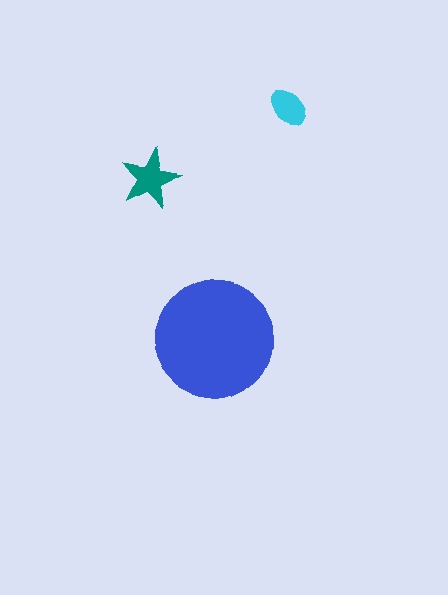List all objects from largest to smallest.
The blue circle, the teal star, the cyan ellipse.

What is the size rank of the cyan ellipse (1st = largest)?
3rd.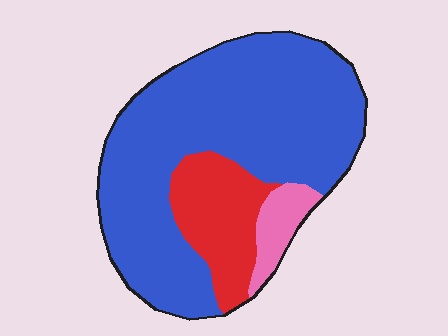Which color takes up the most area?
Blue, at roughly 75%.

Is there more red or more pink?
Red.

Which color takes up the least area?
Pink, at roughly 5%.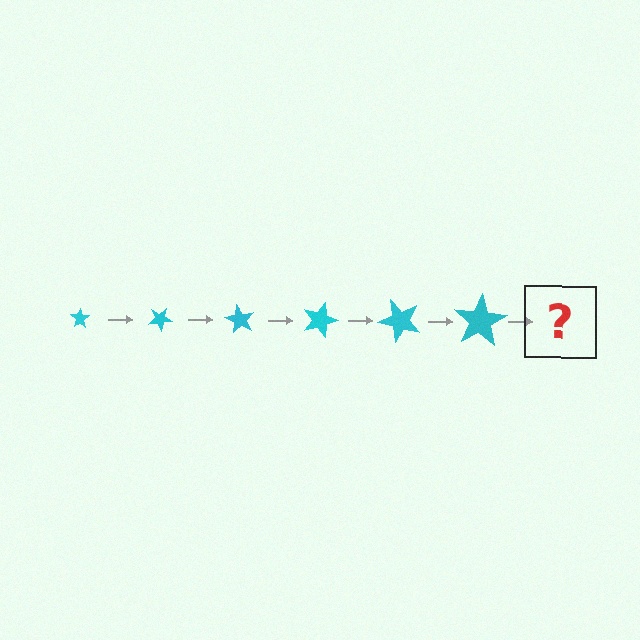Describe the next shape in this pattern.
It should be a star, larger than the previous one and rotated 180 degrees from the start.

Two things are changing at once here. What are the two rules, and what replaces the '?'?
The two rules are that the star grows larger each step and it rotates 30 degrees each step. The '?' should be a star, larger than the previous one and rotated 180 degrees from the start.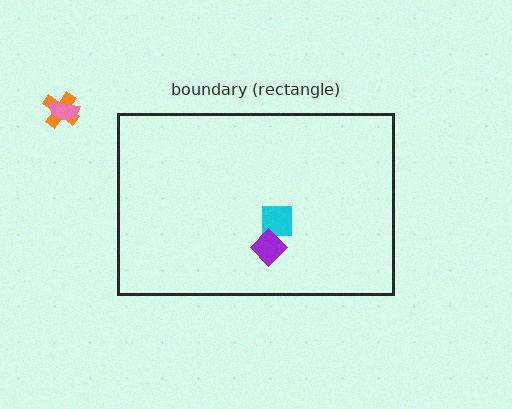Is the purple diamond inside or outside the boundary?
Inside.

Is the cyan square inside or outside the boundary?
Inside.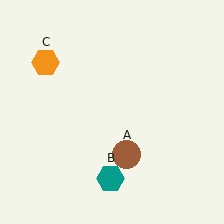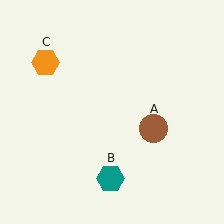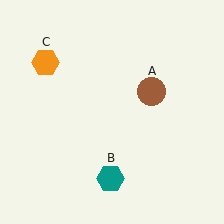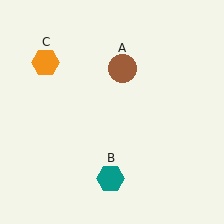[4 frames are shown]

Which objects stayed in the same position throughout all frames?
Teal hexagon (object B) and orange hexagon (object C) remained stationary.